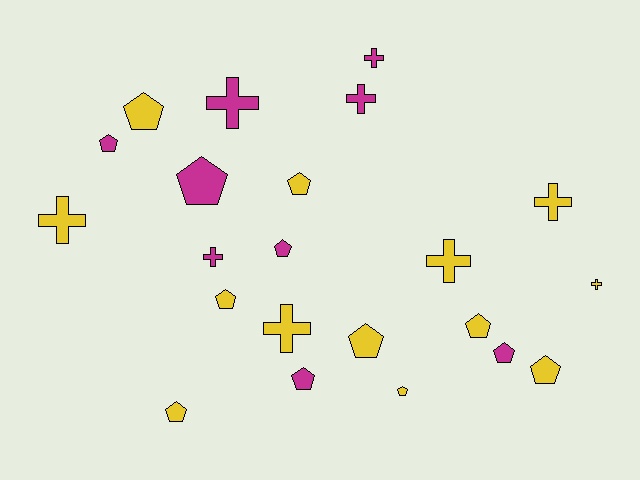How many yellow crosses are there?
There are 5 yellow crosses.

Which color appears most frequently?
Yellow, with 13 objects.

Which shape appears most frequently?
Pentagon, with 13 objects.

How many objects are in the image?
There are 22 objects.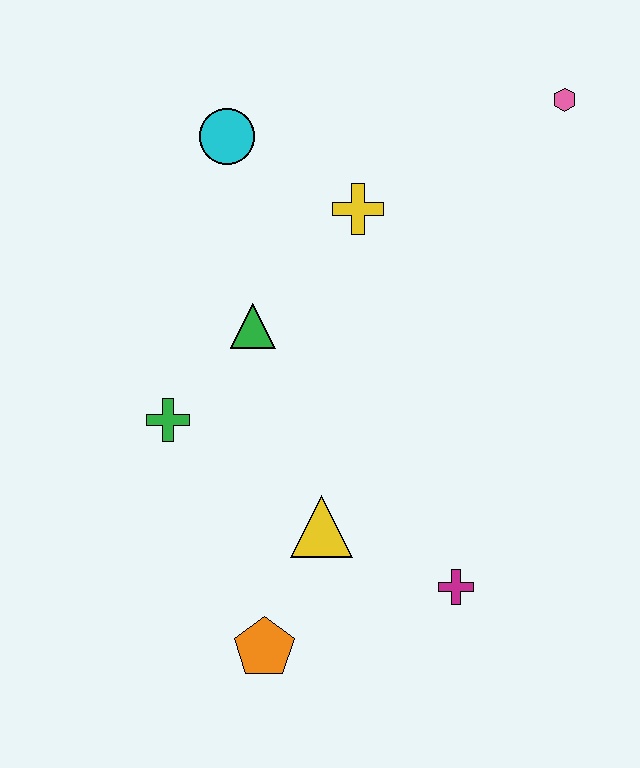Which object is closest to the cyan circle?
The yellow cross is closest to the cyan circle.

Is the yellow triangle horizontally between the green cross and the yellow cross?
Yes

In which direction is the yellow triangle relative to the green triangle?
The yellow triangle is below the green triangle.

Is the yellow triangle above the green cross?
No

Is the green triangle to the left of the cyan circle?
No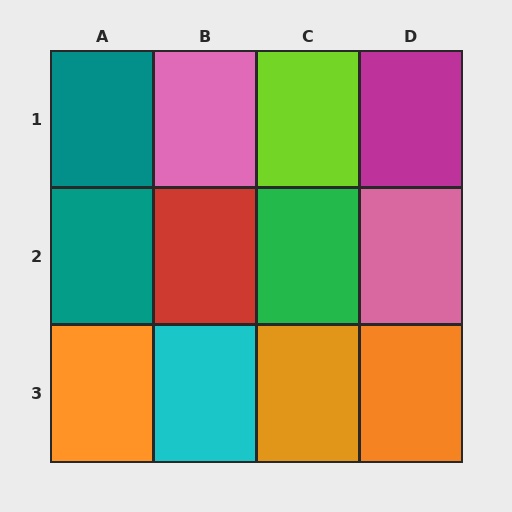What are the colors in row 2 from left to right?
Teal, red, green, pink.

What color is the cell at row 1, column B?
Pink.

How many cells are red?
1 cell is red.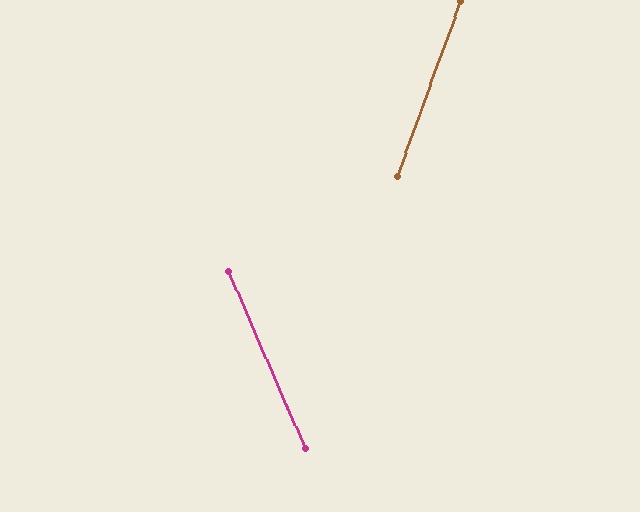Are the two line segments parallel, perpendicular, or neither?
Neither parallel nor perpendicular — they differ by about 43°.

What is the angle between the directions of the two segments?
Approximately 43 degrees.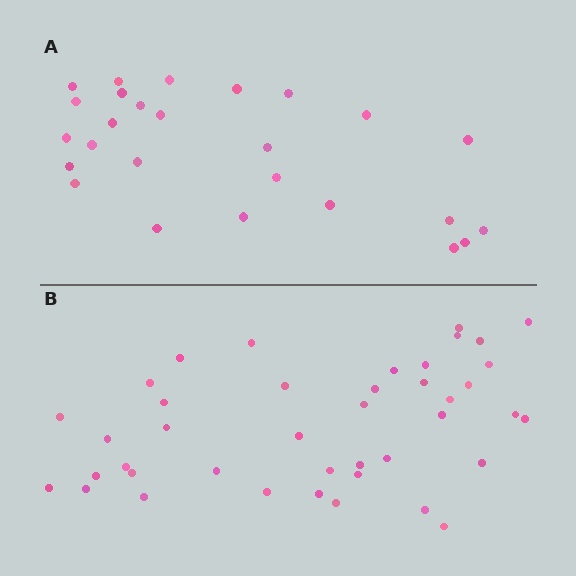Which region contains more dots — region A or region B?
Region B (the bottom region) has more dots.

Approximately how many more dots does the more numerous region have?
Region B has approximately 15 more dots than region A.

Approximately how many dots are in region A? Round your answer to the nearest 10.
About 30 dots. (The exact count is 26, which rounds to 30.)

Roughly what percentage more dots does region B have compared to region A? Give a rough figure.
About 60% more.